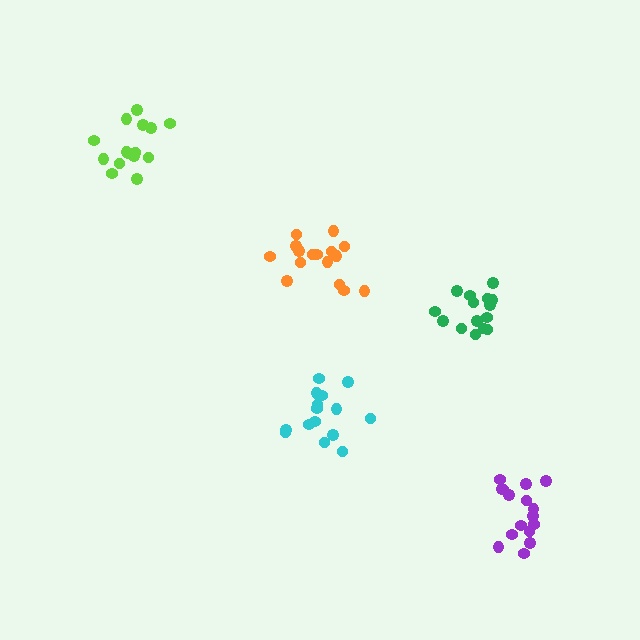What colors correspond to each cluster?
The clusters are colored: orange, green, purple, lime, cyan.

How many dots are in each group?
Group 1: 16 dots, Group 2: 15 dots, Group 3: 16 dots, Group 4: 15 dots, Group 5: 15 dots (77 total).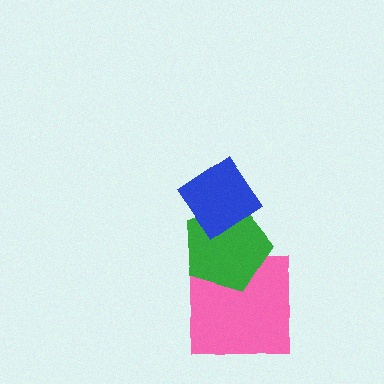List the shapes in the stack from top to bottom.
From top to bottom: the blue diamond, the green pentagon, the pink square.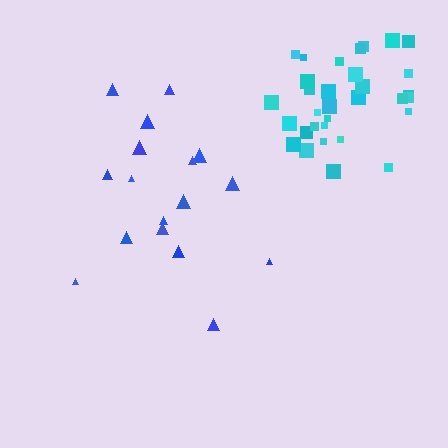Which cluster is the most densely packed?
Cyan.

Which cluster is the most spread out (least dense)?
Blue.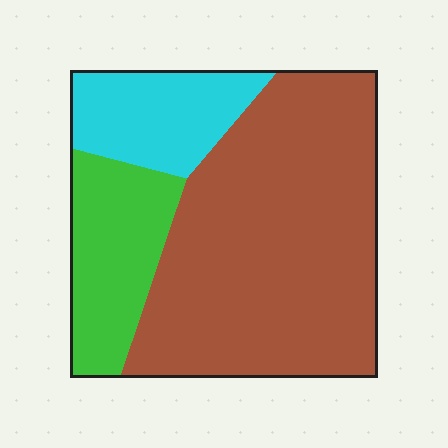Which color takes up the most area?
Brown, at roughly 65%.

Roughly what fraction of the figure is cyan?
Cyan takes up between a sixth and a third of the figure.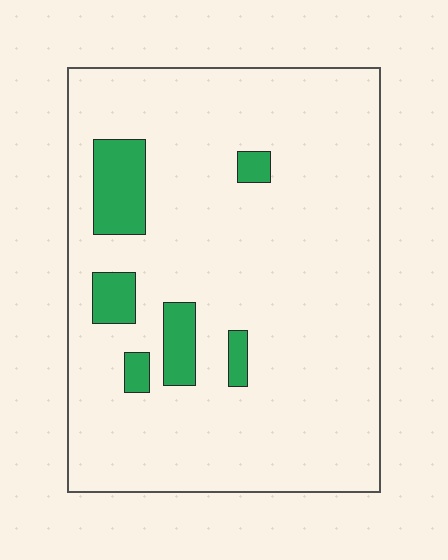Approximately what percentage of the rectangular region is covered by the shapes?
Approximately 10%.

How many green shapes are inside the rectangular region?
6.